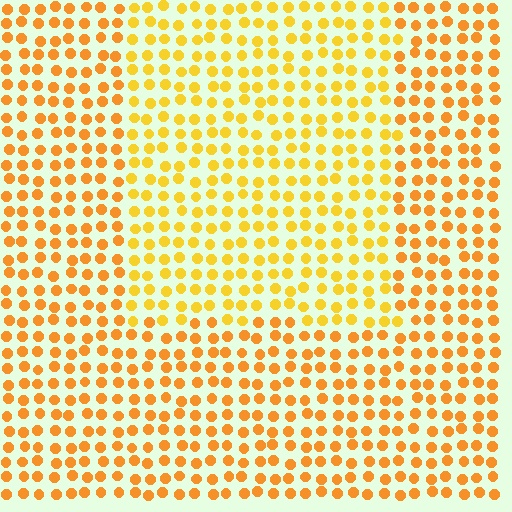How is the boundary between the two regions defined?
The boundary is defined purely by a slight shift in hue (about 19 degrees). Spacing, size, and orientation are identical on both sides.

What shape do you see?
I see a rectangle.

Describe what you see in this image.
The image is filled with small orange elements in a uniform arrangement. A rectangle-shaped region is visible where the elements are tinted to a slightly different hue, forming a subtle color boundary.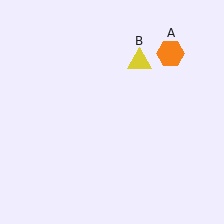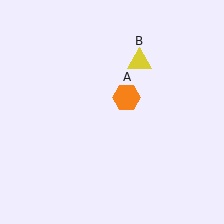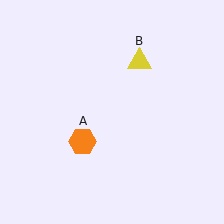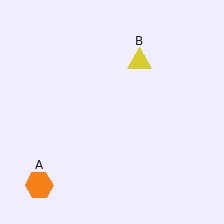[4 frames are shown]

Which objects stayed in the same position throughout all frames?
Yellow triangle (object B) remained stationary.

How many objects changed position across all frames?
1 object changed position: orange hexagon (object A).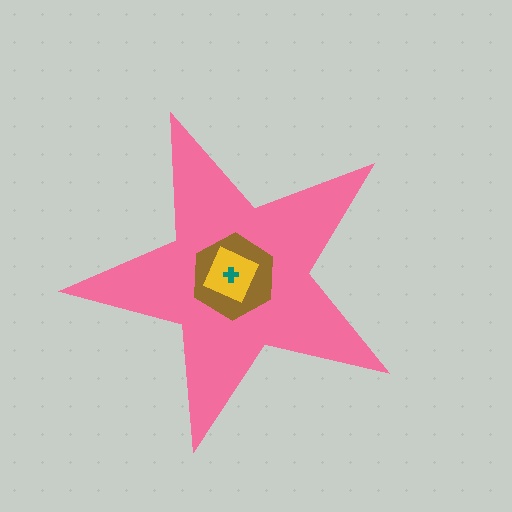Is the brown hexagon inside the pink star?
Yes.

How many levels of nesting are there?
4.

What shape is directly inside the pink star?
The brown hexagon.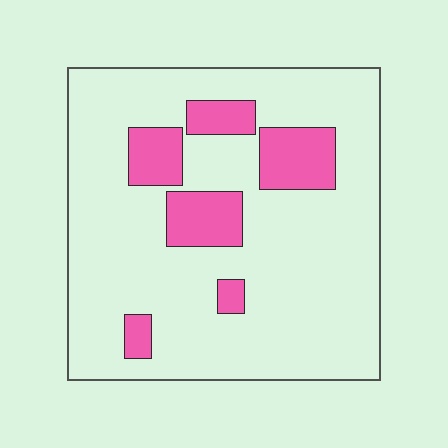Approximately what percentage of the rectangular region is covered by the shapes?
Approximately 15%.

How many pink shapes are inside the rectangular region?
6.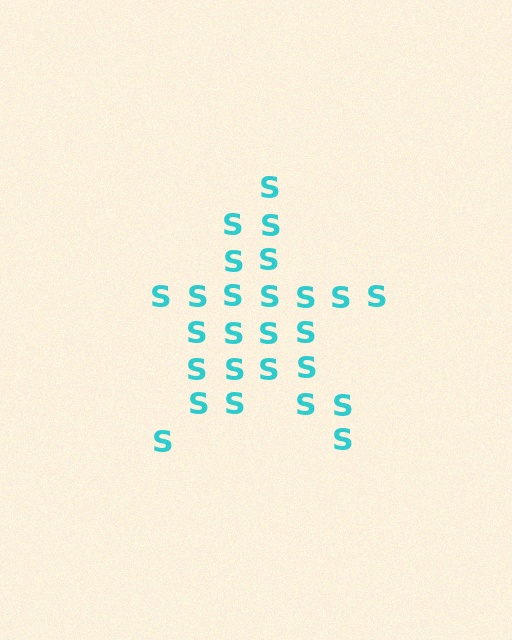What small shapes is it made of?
It is made of small letter S's.